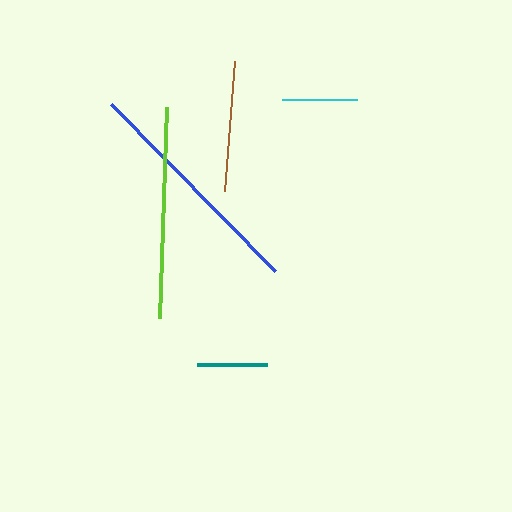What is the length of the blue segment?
The blue segment is approximately 234 pixels long.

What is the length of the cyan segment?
The cyan segment is approximately 74 pixels long.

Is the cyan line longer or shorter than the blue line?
The blue line is longer than the cyan line.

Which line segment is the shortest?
The teal line is the shortest at approximately 70 pixels.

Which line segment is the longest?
The blue line is the longest at approximately 234 pixels.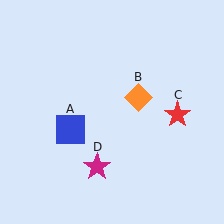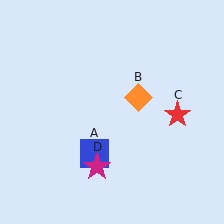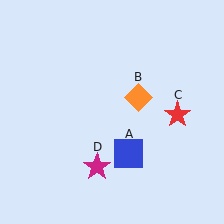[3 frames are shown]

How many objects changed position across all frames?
1 object changed position: blue square (object A).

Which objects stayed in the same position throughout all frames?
Orange diamond (object B) and red star (object C) and magenta star (object D) remained stationary.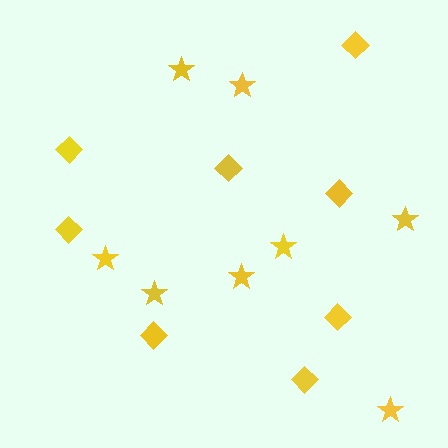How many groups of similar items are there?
There are 2 groups: one group of stars (8) and one group of diamonds (8).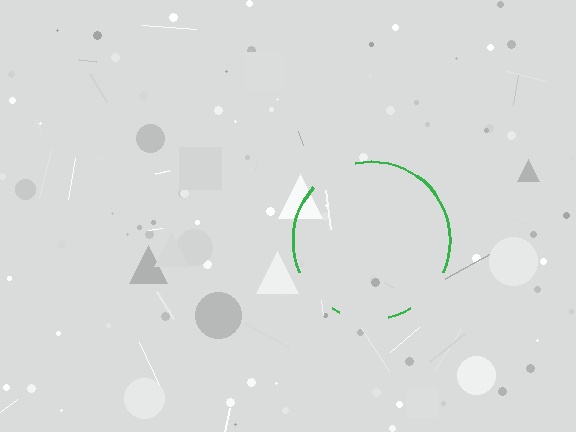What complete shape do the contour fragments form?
The contour fragments form a circle.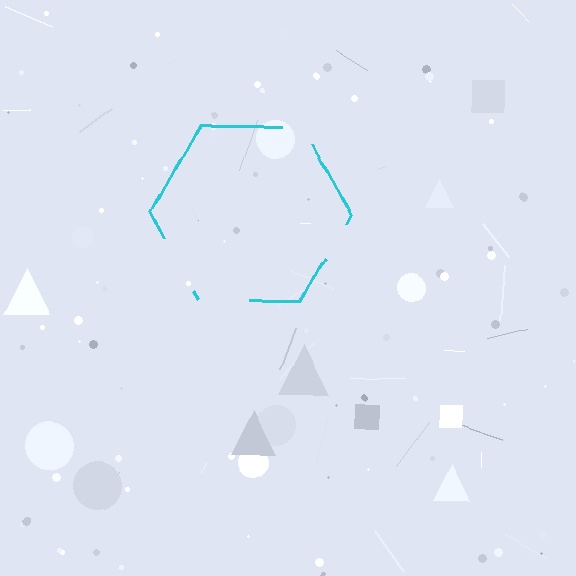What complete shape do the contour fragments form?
The contour fragments form a hexagon.